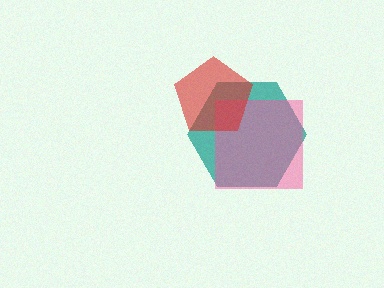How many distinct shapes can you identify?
There are 3 distinct shapes: a teal hexagon, a pink square, a red pentagon.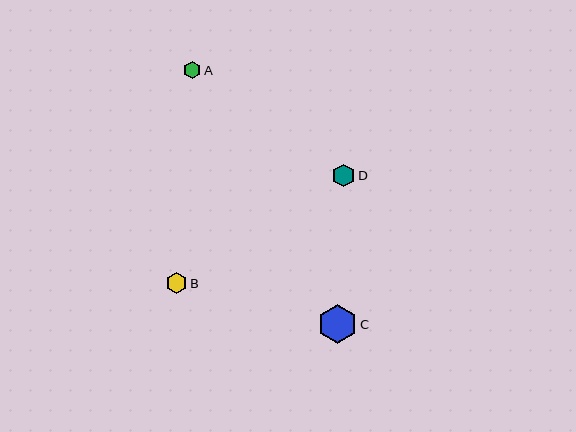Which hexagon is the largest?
Hexagon C is the largest with a size of approximately 40 pixels.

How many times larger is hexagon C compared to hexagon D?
Hexagon C is approximately 1.7 times the size of hexagon D.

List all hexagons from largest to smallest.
From largest to smallest: C, D, B, A.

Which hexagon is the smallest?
Hexagon A is the smallest with a size of approximately 17 pixels.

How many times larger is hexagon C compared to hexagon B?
Hexagon C is approximately 1.9 times the size of hexagon B.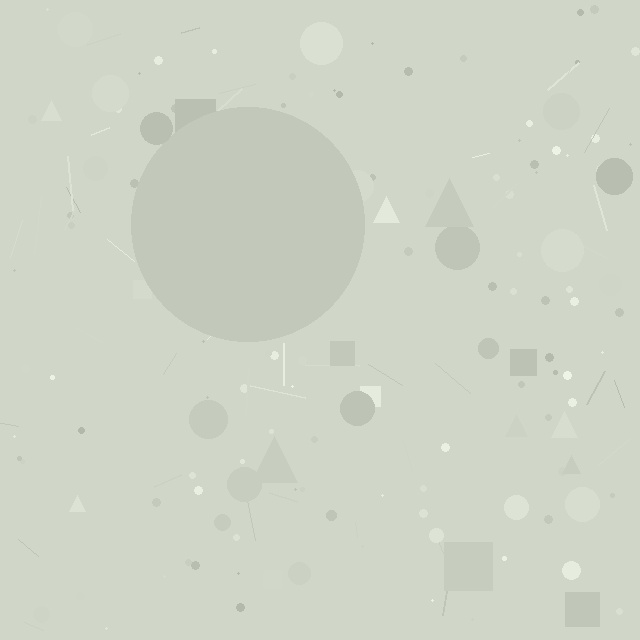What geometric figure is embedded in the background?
A circle is embedded in the background.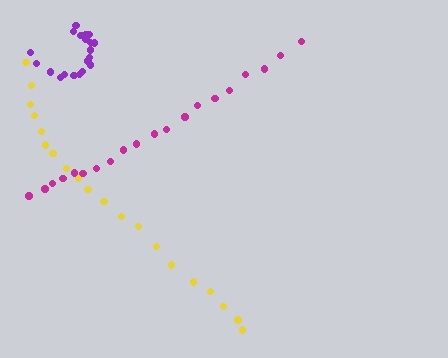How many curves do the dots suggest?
There are 3 distinct paths.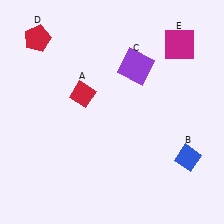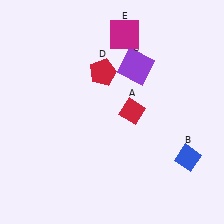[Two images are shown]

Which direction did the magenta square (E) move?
The magenta square (E) moved left.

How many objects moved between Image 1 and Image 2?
3 objects moved between the two images.